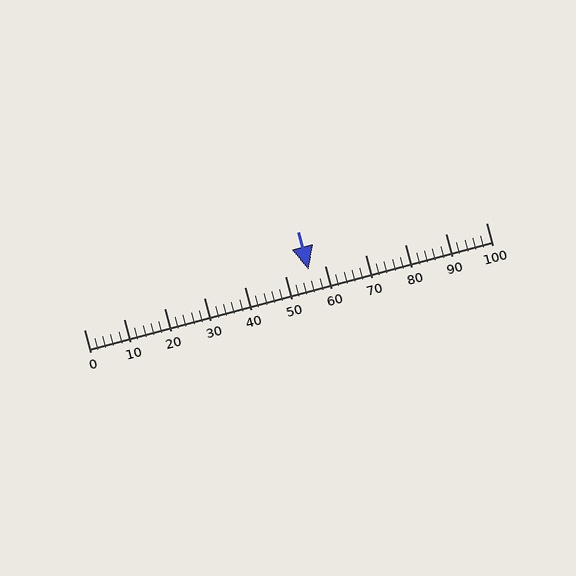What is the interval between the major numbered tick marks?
The major tick marks are spaced 10 units apart.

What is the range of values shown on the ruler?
The ruler shows values from 0 to 100.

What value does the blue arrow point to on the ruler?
The blue arrow points to approximately 56.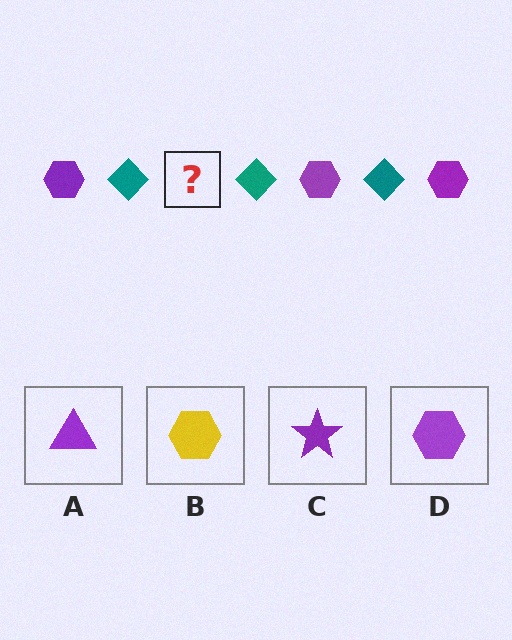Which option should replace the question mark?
Option D.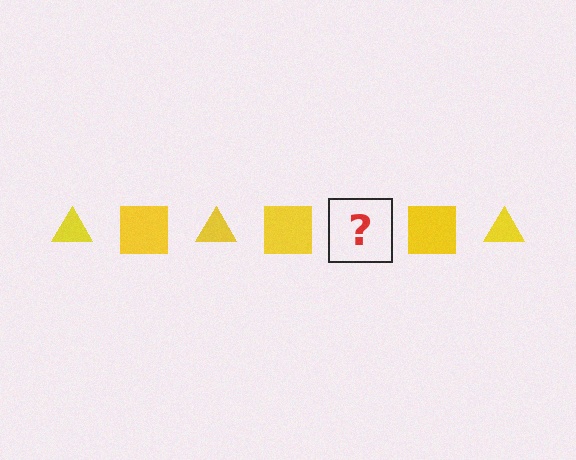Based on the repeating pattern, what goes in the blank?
The blank should be a yellow triangle.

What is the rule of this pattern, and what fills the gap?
The rule is that the pattern cycles through triangle, square shapes in yellow. The gap should be filled with a yellow triangle.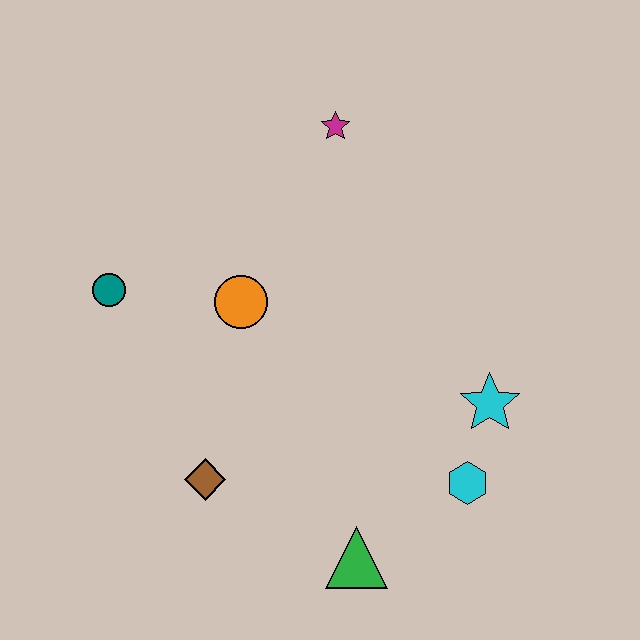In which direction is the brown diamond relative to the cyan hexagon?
The brown diamond is to the left of the cyan hexagon.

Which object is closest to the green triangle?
The cyan hexagon is closest to the green triangle.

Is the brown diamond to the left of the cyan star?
Yes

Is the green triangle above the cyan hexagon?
No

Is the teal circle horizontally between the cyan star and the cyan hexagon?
No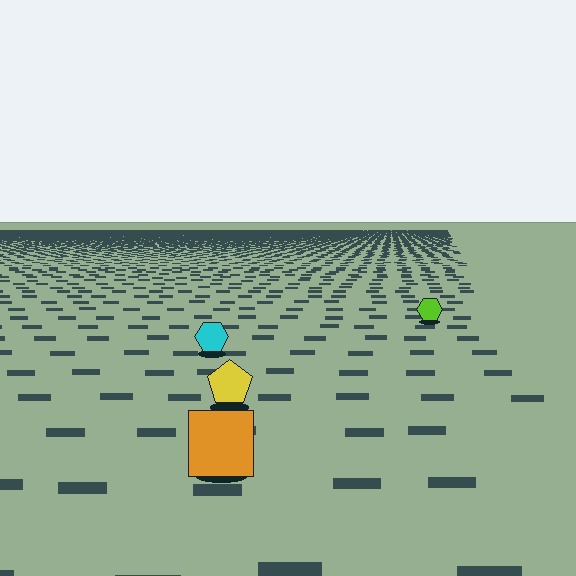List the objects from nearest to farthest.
From nearest to farthest: the orange square, the yellow pentagon, the cyan hexagon, the lime hexagon.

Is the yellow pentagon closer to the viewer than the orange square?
No. The orange square is closer — you can tell from the texture gradient: the ground texture is coarser near it.